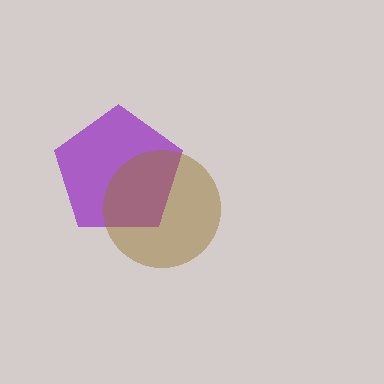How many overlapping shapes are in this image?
There are 2 overlapping shapes in the image.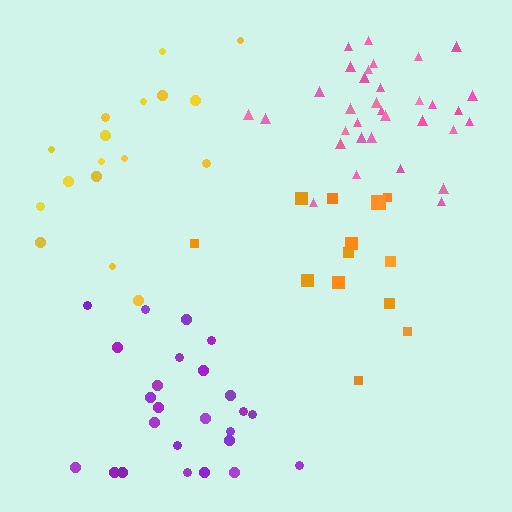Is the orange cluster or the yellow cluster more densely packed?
Orange.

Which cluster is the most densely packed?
Pink.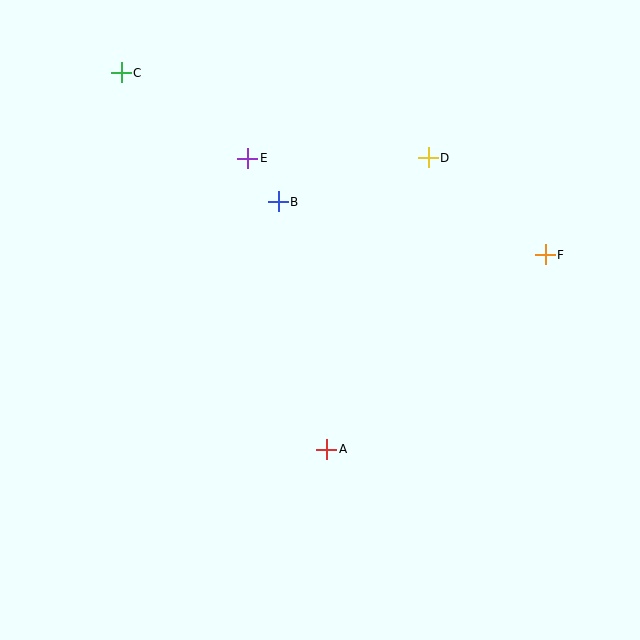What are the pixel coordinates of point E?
Point E is at (248, 158).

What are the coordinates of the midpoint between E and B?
The midpoint between E and B is at (263, 180).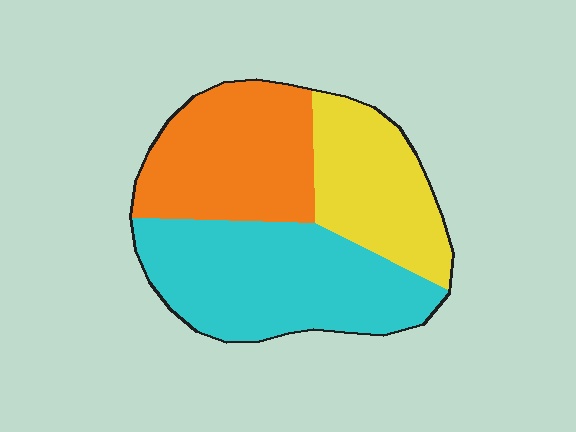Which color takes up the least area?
Yellow, at roughly 25%.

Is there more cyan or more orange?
Cyan.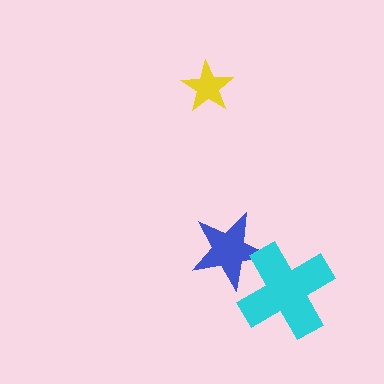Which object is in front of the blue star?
The cyan cross is in front of the blue star.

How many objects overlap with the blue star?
1 object overlaps with the blue star.